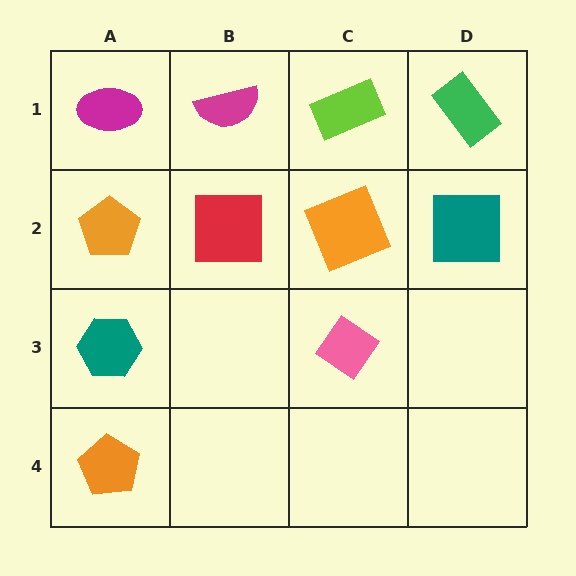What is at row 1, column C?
A lime rectangle.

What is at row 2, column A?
An orange pentagon.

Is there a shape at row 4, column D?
No, that cell is empty.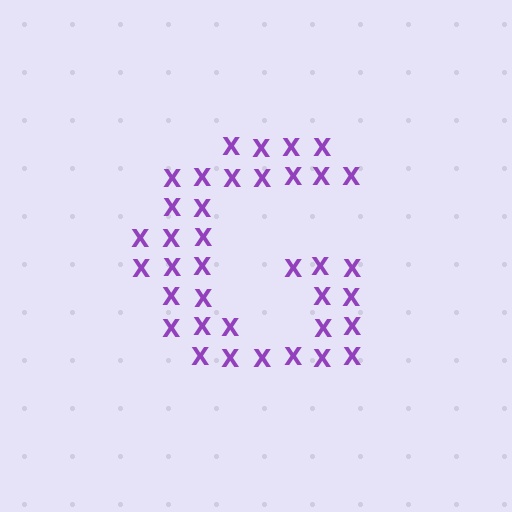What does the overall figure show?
The overall figure shows the letter G.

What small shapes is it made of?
It is made of small letter X's.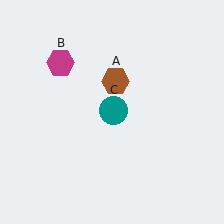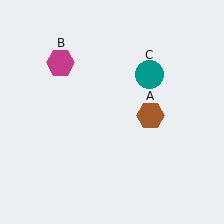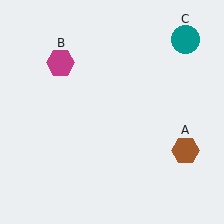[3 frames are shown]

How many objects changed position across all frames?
2 objects changed position: brown hexagon (object A), teal circle (object C).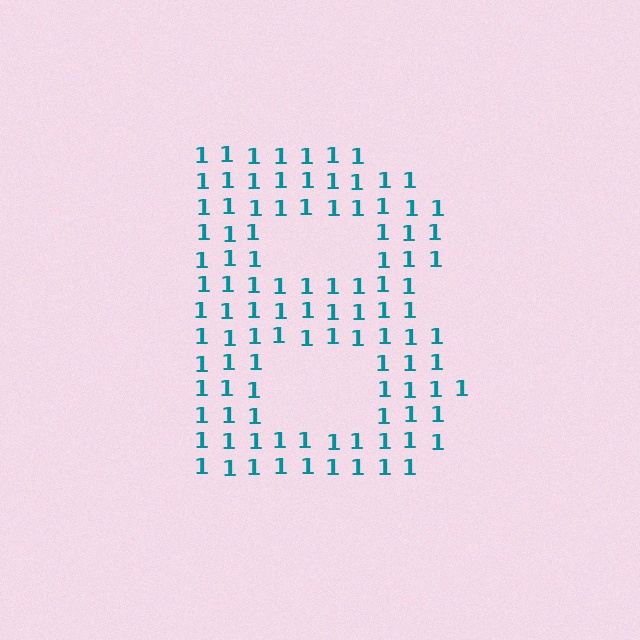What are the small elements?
The small elements are digit 1's.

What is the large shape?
The large shape is the letter B.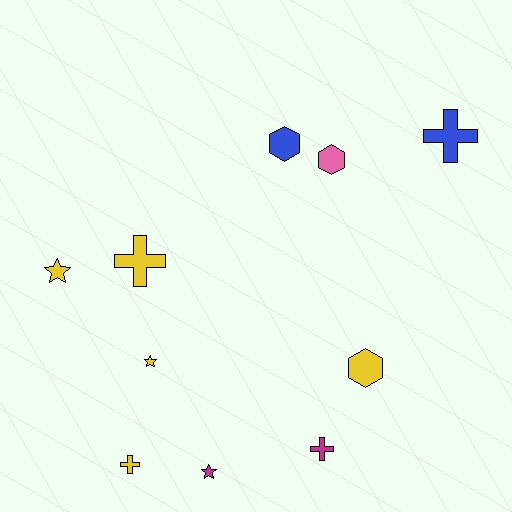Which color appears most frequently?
Yellow, with 5 objects.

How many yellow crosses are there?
There are 2 yellow crosses.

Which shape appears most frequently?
Cross, with 4 objects.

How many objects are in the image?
There are 10 objects.